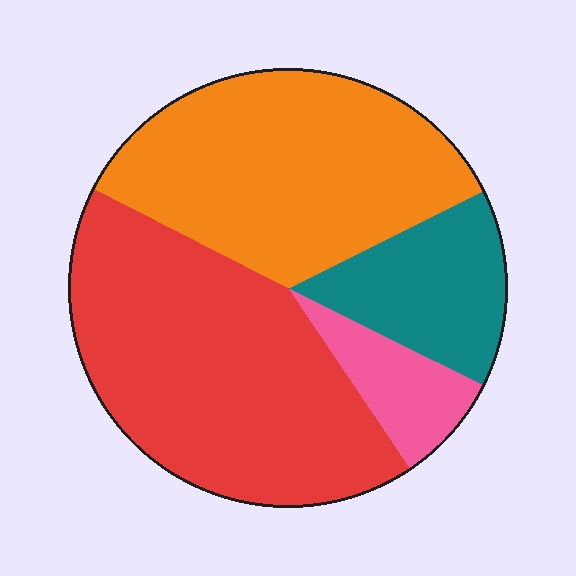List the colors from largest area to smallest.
From largest to smallest: red, orange, teal, pink.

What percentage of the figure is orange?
Orange covers 35% of the figure.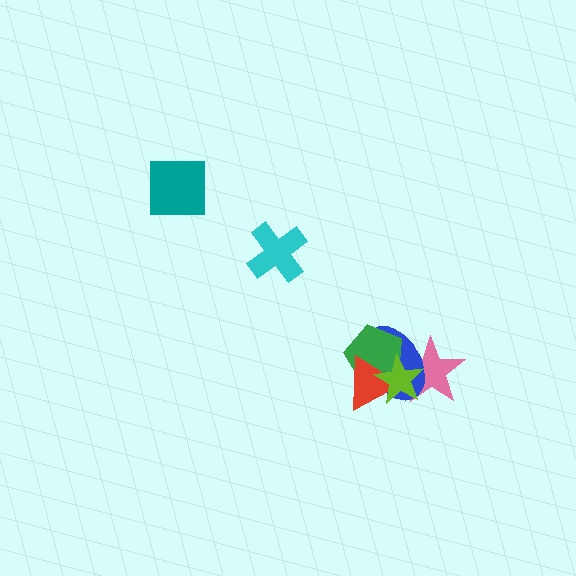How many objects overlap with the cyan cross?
0 objects overlap with the cyan cross.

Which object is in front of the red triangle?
The lime star is in front of the red triangle.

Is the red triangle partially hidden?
Yes, it is partially covered by another shape.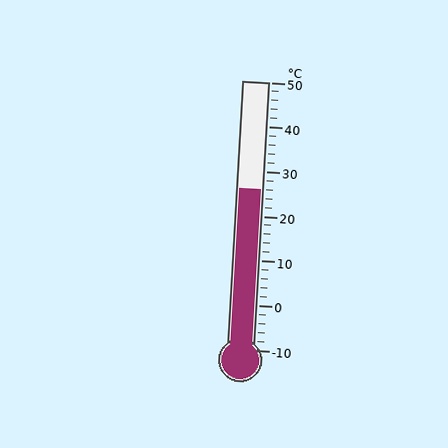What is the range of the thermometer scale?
The thermometer scale ranges from -10°C to 50°C.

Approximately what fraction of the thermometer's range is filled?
The thermometer is filled to approximately 60% of its range.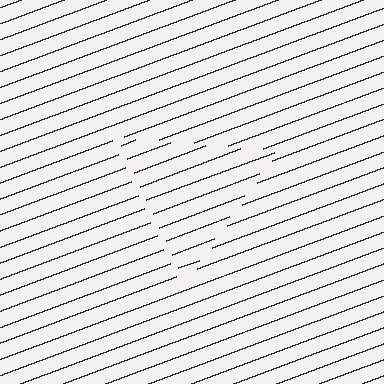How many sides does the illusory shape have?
3 sides — the line-ends trace a triangle.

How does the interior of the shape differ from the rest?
The interior of the shape contains the same grating, shifted by half a period — the contour is defined by the phase discontinuity where line-ends from the inner and outer gratings abut.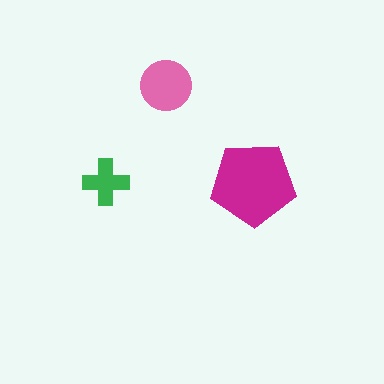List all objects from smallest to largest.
The green cross, the pink circle, the magenta pentagon.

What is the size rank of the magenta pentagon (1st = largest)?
1st.